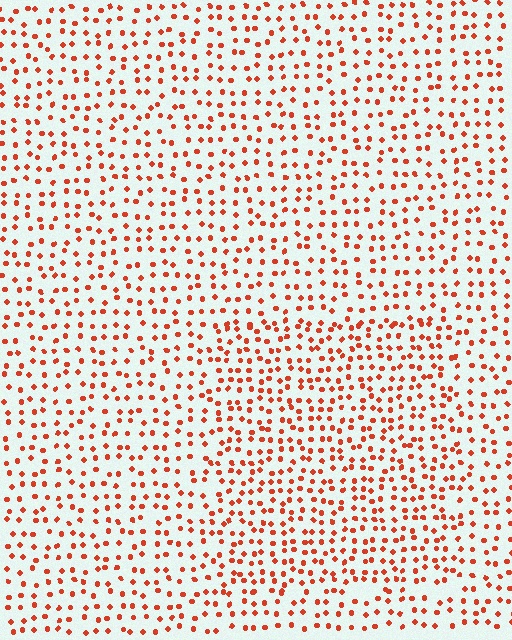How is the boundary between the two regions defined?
The boundary is defined by a change in element density (approximately 1.4x ratio). All elements are the same color, size, and shape.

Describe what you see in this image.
The image contains small red elements arranged at two different densities. A rectangle-shaped region is visible where the elements are more densely packed than the surrounding area.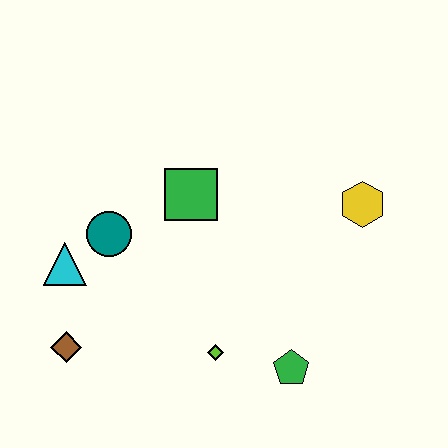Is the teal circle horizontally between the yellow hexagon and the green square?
No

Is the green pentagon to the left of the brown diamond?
No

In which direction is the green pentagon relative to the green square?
The green pentagon is below the green square.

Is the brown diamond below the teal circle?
Yes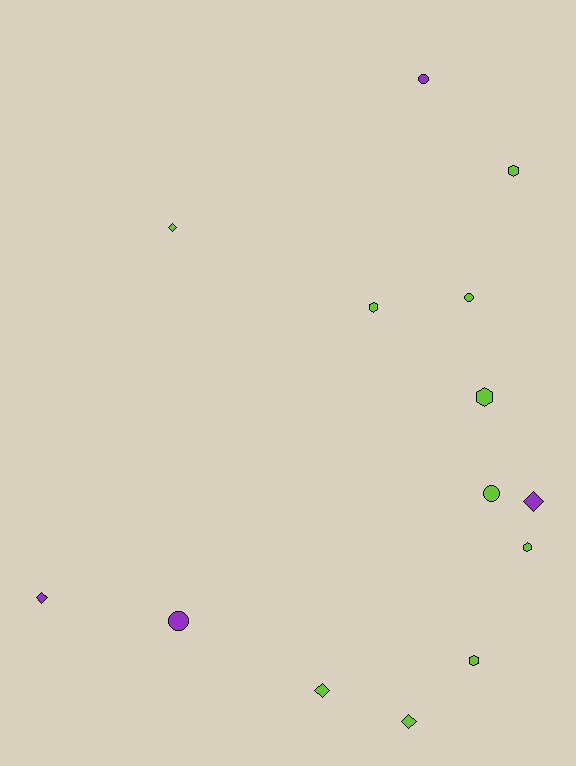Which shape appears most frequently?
Diamond, with 5 objects.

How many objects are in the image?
There are 14 objects.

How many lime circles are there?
There are 2 lime circles.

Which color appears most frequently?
Lime, with 10 objects.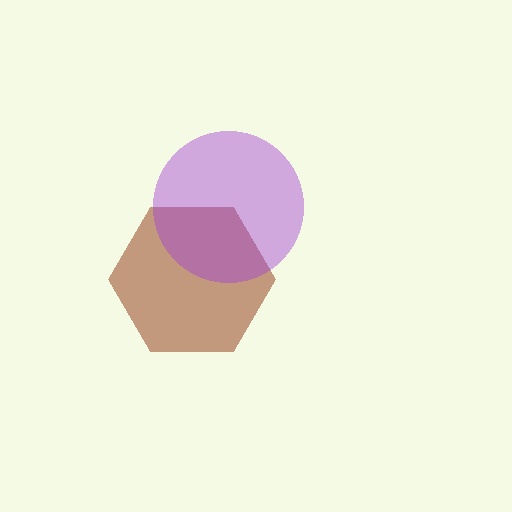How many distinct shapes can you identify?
There are 2 distinct shapes: a brown hexagon, a purple circle.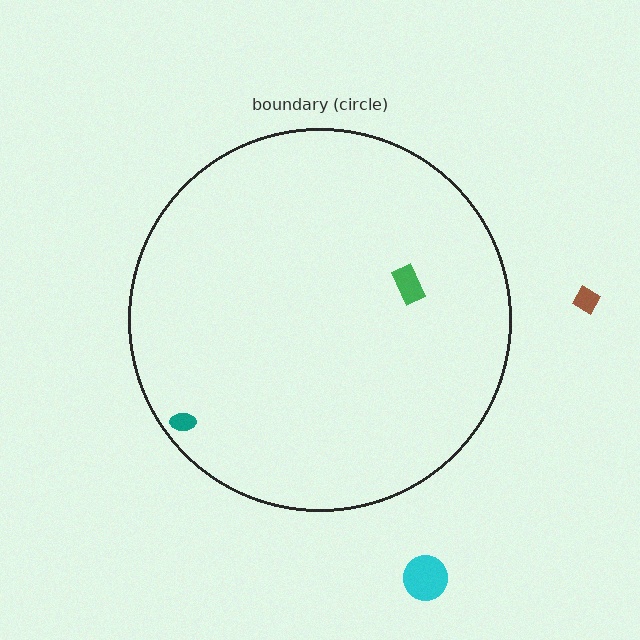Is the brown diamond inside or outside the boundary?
Outside.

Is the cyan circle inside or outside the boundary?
Outside.